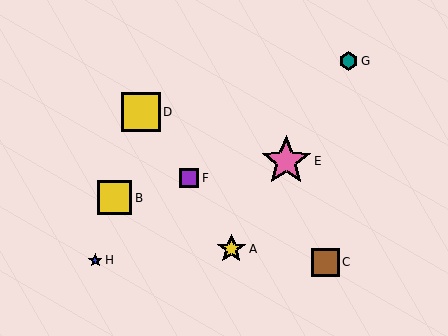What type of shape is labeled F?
Shape F is a purple square.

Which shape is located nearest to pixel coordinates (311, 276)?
The brown square (labeled C) at (325, 262) is nearest to that location.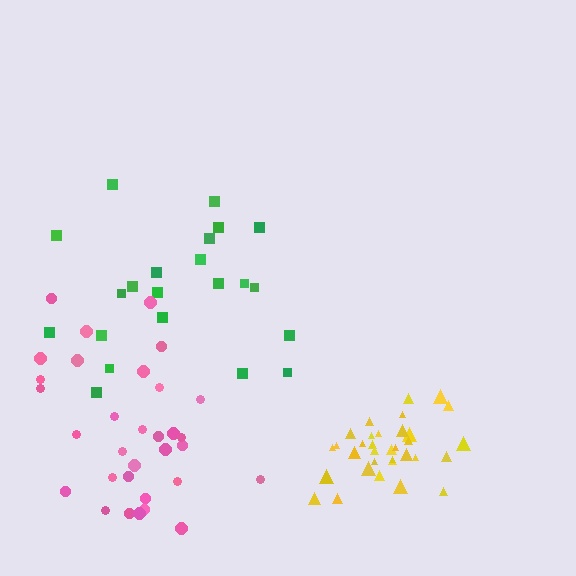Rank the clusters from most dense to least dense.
yellow, pink, green.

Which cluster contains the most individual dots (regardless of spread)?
Yellow (33).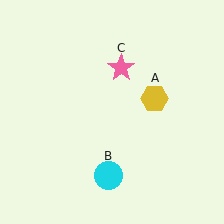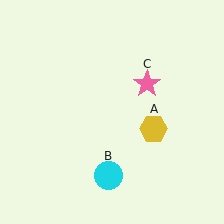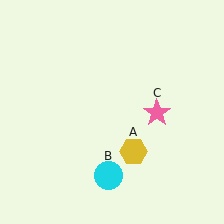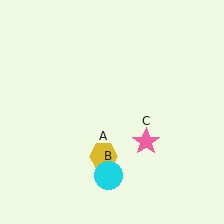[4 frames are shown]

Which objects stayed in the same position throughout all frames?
Cyan circle (object B) remained stationary.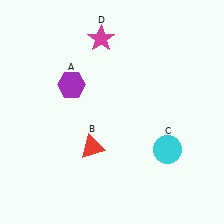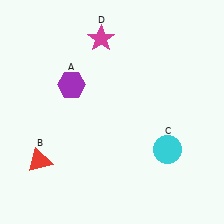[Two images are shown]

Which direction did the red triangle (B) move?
The red triangle (B) moved left.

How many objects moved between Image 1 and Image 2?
1 object moved between the two images.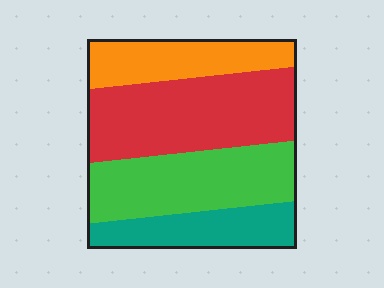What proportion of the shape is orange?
Orange takes up between a sixth and a third of the shape.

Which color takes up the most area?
Red, at roughly 35%.